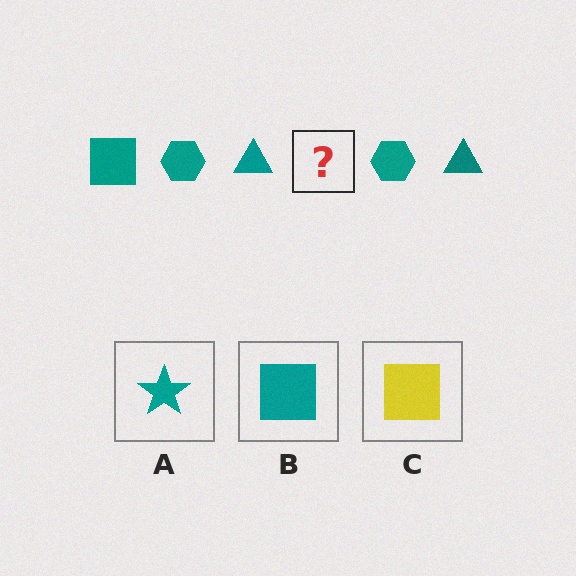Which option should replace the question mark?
Option B.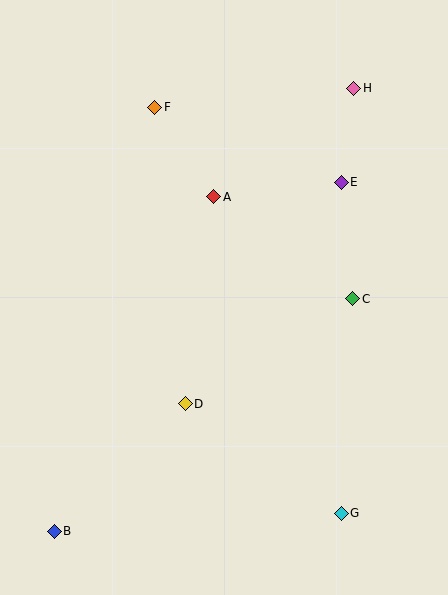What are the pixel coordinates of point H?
Point H is at (354, 88).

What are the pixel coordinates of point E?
Point E is at (341, 182).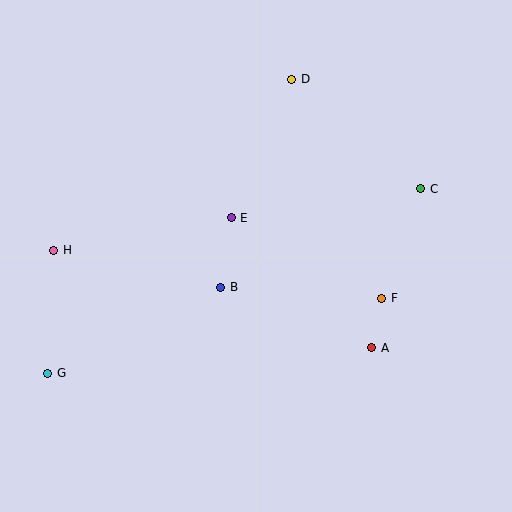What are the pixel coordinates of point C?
Point C is at (421, 189).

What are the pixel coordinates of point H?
Point H is at (54, 250).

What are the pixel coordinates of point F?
Point F is at (382, 298).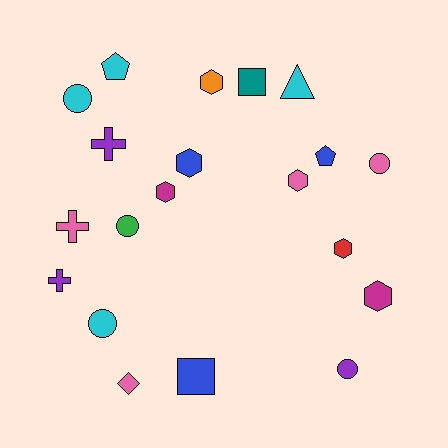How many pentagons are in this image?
There are 2 pentagons.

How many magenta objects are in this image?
There are 2 magenta objects.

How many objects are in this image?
There are 20 objects.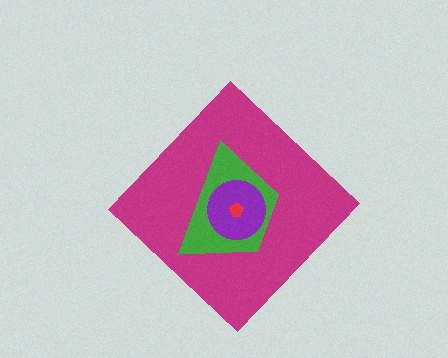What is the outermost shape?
The magenta diamond.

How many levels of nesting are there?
4.